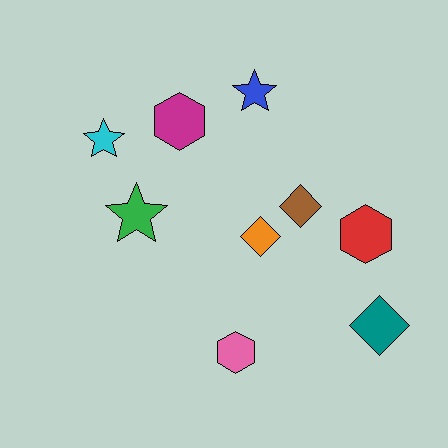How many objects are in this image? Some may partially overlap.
There are 9 objects.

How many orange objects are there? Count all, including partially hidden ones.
There is 1 orange object.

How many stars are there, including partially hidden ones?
There are 3 stars.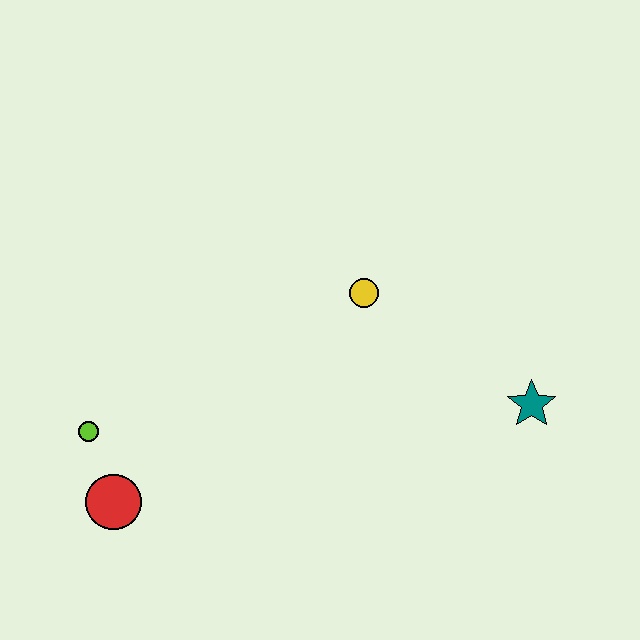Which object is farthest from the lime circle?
The teal star is farthest from the lime circle.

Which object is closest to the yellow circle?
The teal star is closest to the yellow circle.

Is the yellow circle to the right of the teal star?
No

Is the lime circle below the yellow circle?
Yes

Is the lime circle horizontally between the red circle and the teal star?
No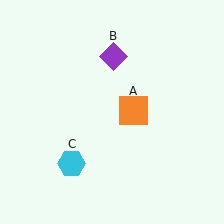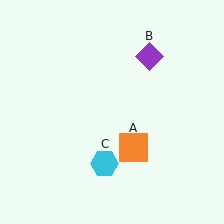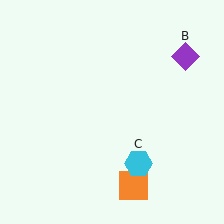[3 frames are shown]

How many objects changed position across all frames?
3 objects changed position: orange square (object A), purple diamond (object B), cyan hexagon (object C).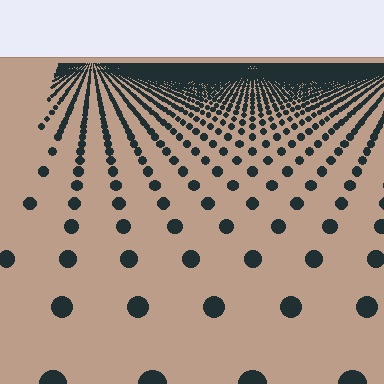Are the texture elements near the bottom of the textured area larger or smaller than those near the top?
Larger. Near the bottom, elements are closer to the viewer and appear at a bigger on-screen size.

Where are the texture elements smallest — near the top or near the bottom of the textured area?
Near the top.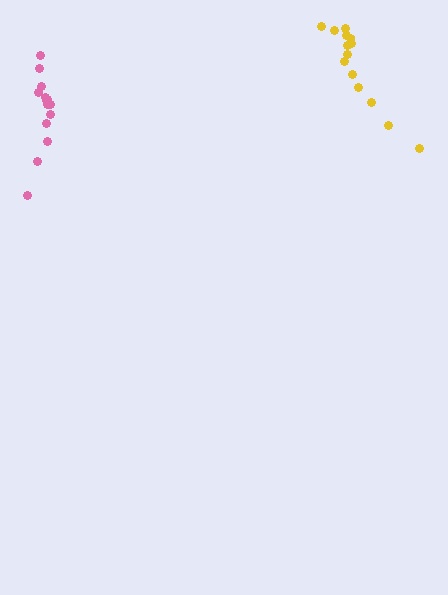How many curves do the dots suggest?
There are 2 distinct paths.